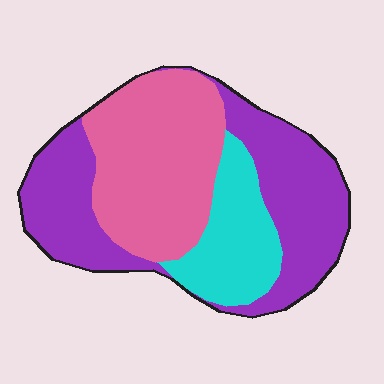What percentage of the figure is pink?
Pink takes up about three eighths (3/8) of the figure.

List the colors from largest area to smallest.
From largest to smallest: purple, pink, cyan.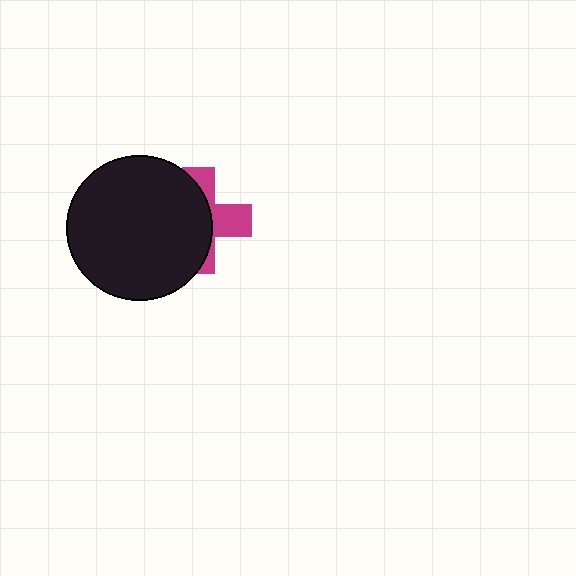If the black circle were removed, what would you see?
You would see the complete magenta cross.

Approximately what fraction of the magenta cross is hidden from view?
Roughly 62% of the magenta cross is hidden behind the black circle.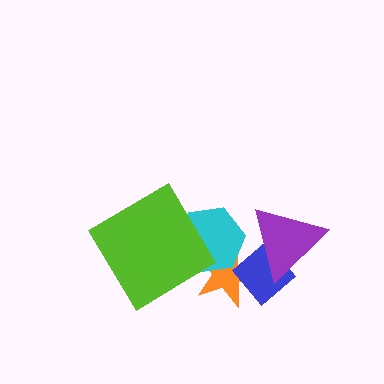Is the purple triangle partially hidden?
No, no other shape covers it.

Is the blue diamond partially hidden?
Yes, it is partially covered by another shape.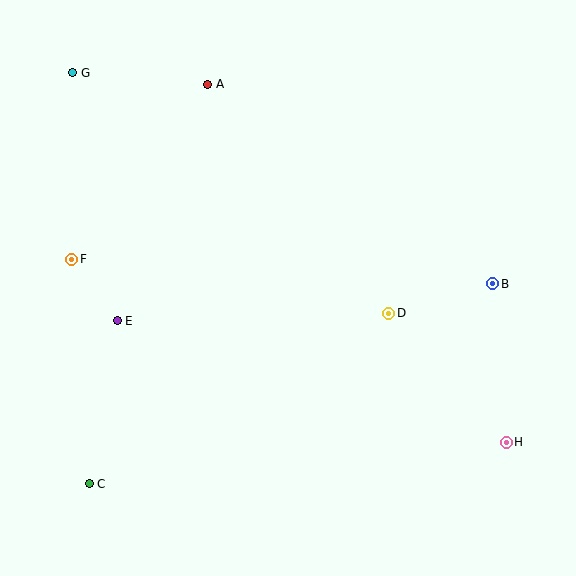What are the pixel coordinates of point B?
Point B is at (493, 284).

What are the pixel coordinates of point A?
Point A is at (207, 84).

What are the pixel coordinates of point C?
Point C is at (89, 484).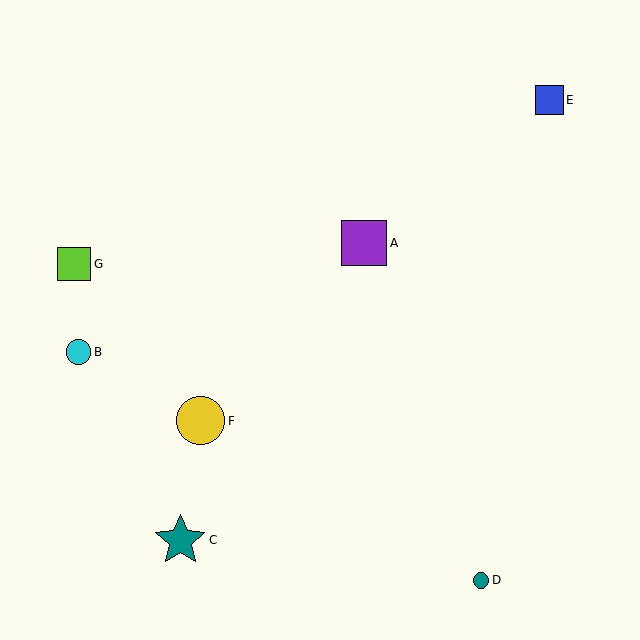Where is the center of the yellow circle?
The center of the yellow circle is at (201, 421).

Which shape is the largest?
The teal star (labeled C) is the largest.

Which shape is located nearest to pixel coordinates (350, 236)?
The purple square (labeled A) at (364, 243) is nearest to that location.